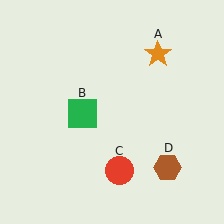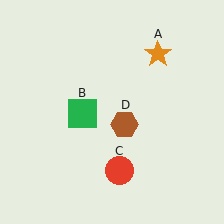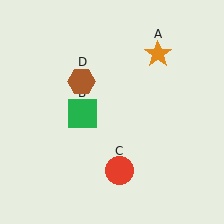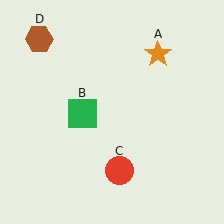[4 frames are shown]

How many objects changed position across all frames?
1 object changed position: brown hexagon (object D).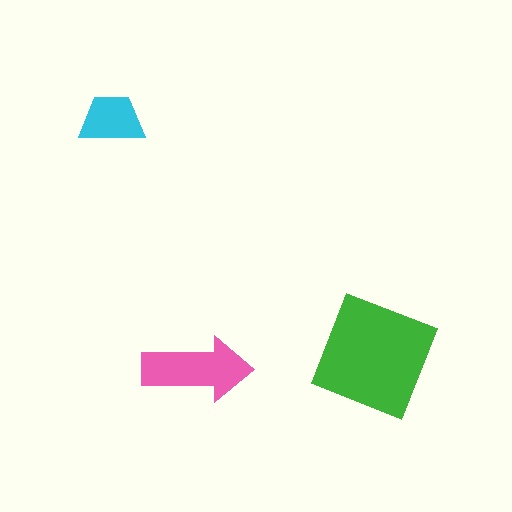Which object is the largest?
The green square.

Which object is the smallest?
The cyan trapezoid.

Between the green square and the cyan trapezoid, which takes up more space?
The green square.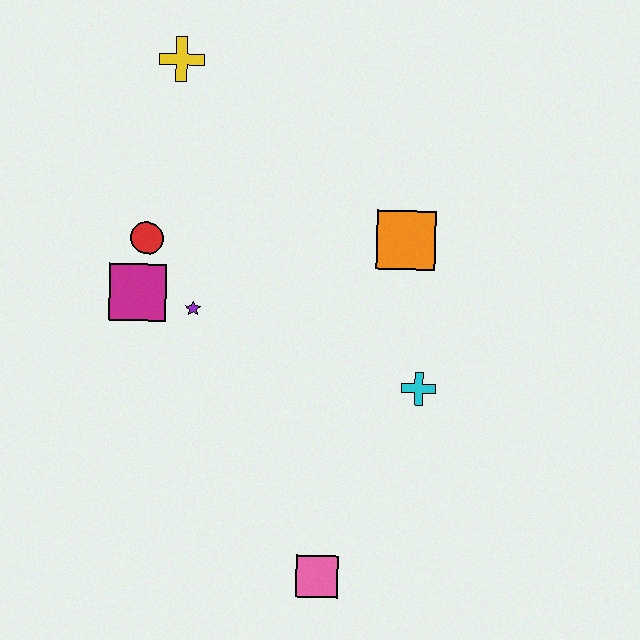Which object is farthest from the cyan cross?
The yellow cross is farthest from the cyan cross.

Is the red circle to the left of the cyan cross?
Yes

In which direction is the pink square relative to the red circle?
The pink square is below the red circle.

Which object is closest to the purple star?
The magenta square is closest to the purple star.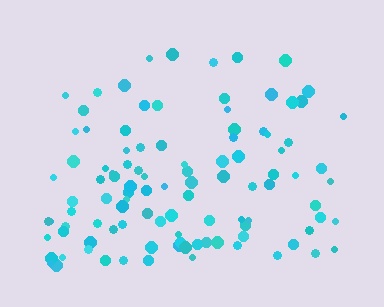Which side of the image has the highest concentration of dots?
The bottom.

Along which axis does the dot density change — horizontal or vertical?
Vertical.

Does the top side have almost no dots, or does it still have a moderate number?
Still a moderate number, just noticeably fewer than the bottom.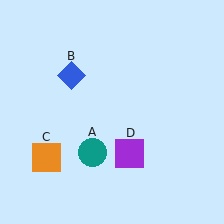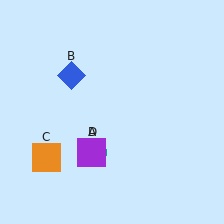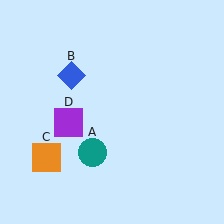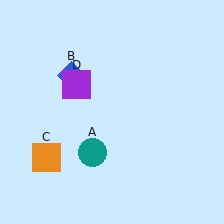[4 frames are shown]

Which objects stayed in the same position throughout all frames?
Teal circle (object A) and blue diamond (object B) and orange square (object C) remained stationary.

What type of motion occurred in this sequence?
The purple square (object D) rotated clockwise around the center of the scene.